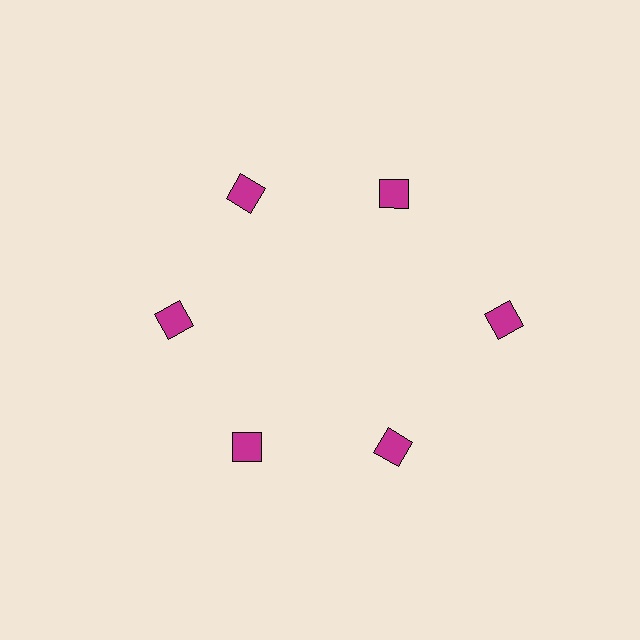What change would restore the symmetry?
The symmetry would be restored by moving it inward, back onto the ring so that all 6 squares sit at equal angles and equal distance from the center.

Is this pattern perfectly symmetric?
No. The 6 magenta squares are arranged in a ring, but one element near the 3 o'clock position is pushed outward from the center, breaking the 6-fold rotational symmetry.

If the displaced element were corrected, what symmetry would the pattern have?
It would have 6-fold rotational symmetry — the pattern would map onto itself every 60 degrees.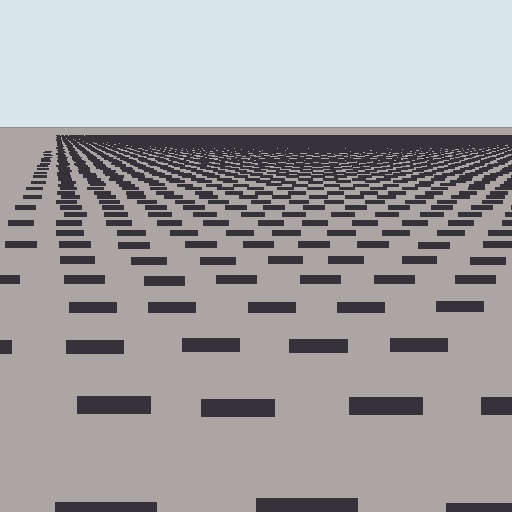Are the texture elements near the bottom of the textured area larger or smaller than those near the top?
Larger. Near the bottom, elements are closer to the viewer and appear at a bigger on-screen size.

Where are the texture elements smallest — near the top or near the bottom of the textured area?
Near the top.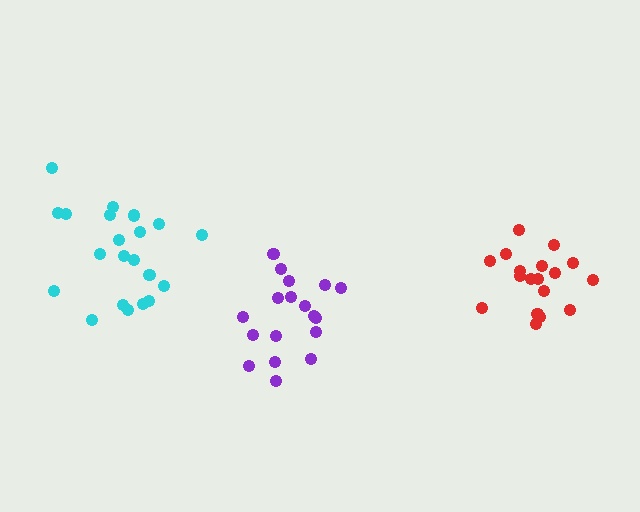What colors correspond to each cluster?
The clusters are colored: red, purple, cyan.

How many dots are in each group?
Group 1: 18 dots, Group 2: 18 dots, Group 3: 21 dots (57 total).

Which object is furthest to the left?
The cyan cluster is leftmost.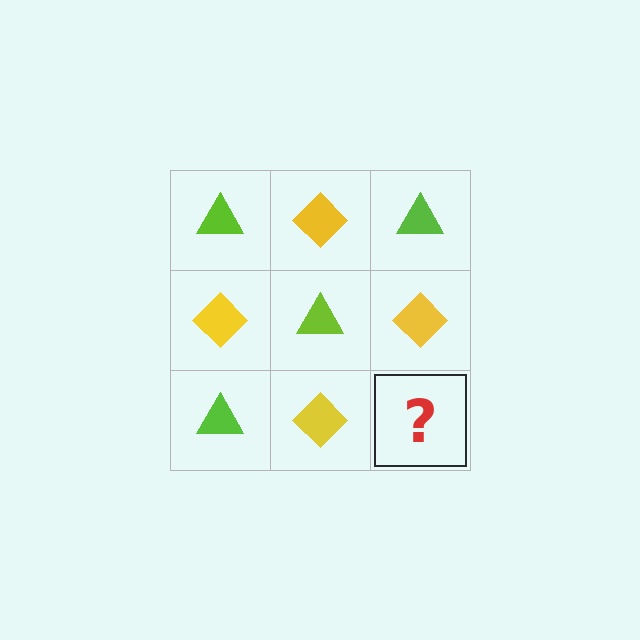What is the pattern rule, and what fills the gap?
The rule is that it alternates lime triangle and yellow diamond in a checkerboard pattern. The gap should be filled with a lime triangle.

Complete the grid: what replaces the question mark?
The question mark should be replaced with a lime triangle.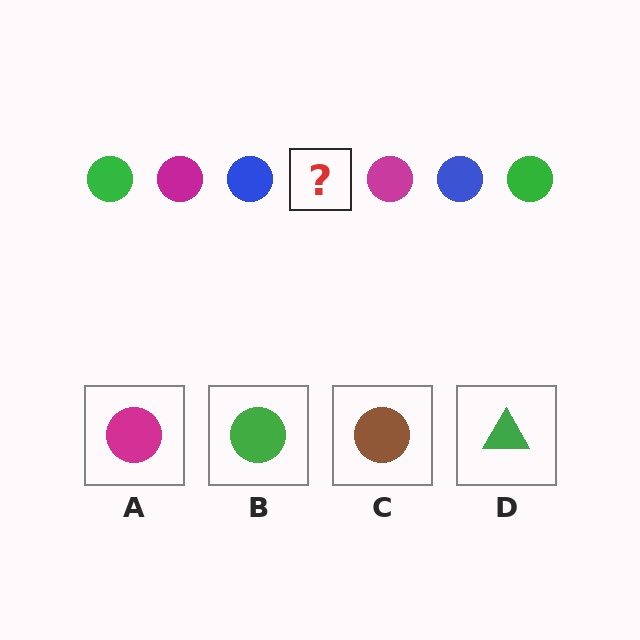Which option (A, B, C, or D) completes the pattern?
B.